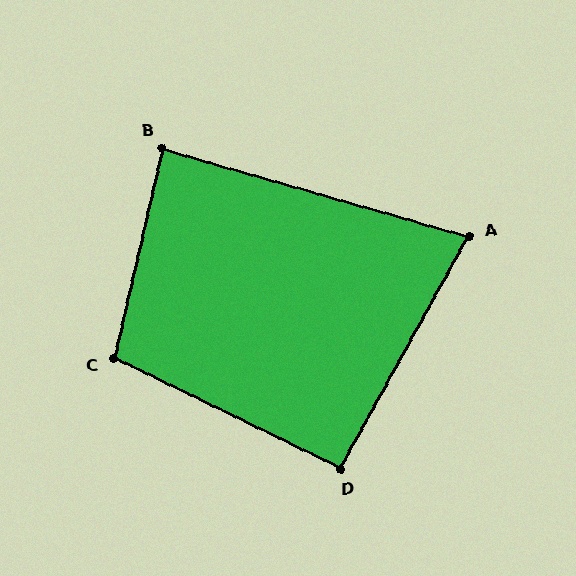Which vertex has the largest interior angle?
C, at approximately 103 degrees.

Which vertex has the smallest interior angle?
A, at approximately 77 degrees.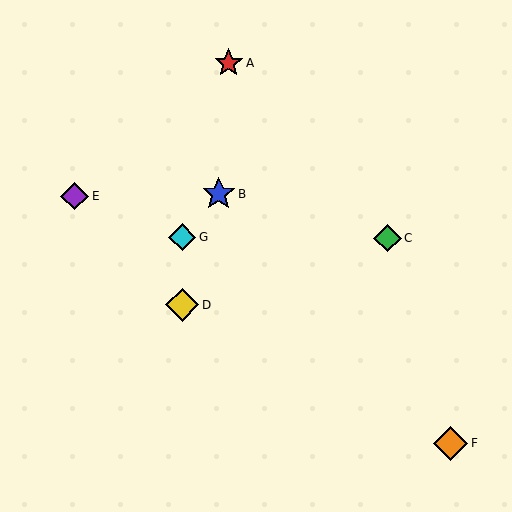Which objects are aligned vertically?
Objects D, G are aligned vertically.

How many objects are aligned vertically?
2 objects (D, G) are aligned vertically.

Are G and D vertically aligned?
Yes, both are at x≈182.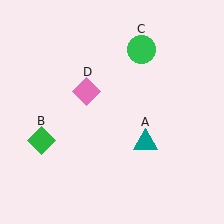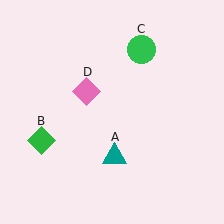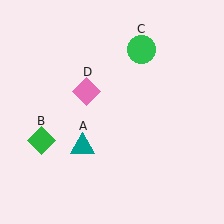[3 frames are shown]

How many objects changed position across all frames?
1 object changed position: teal triangle (object A).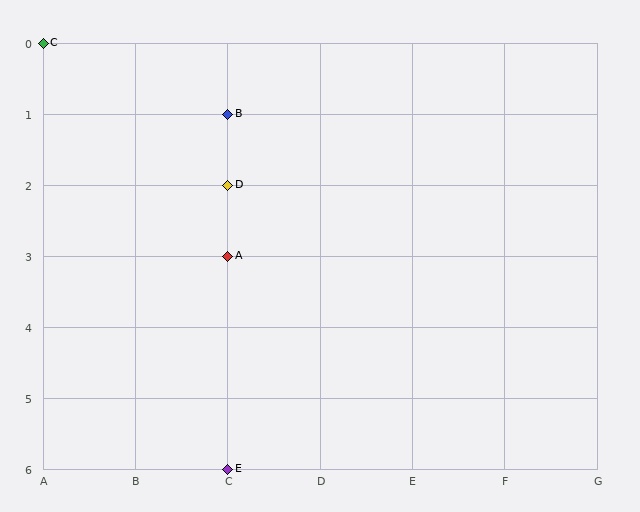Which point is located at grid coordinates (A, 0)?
Point C is at (A, 0).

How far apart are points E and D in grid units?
Points E and D are 4 rows apart.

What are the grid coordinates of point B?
Point B is at grid coordinates (C, 1).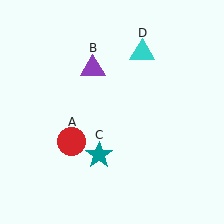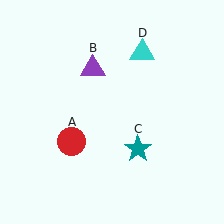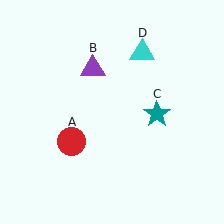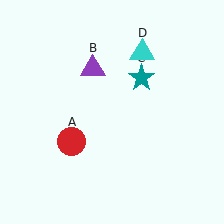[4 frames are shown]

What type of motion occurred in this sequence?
The teal star (object C) rotated counterclockwise around the center of the scene.